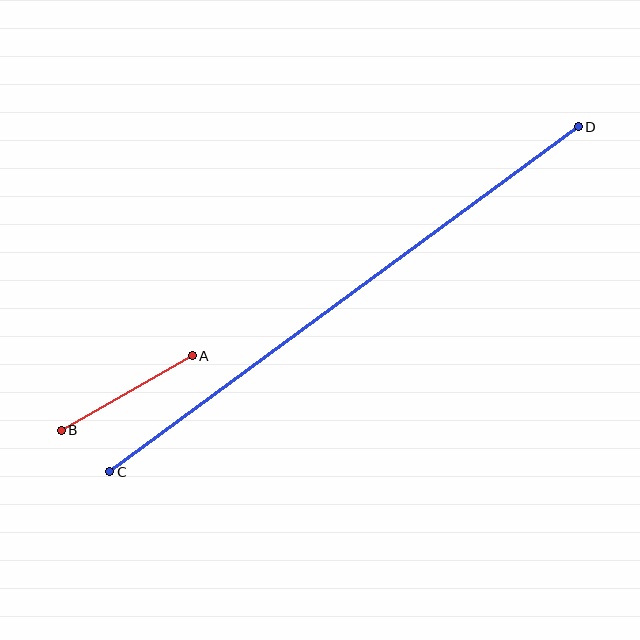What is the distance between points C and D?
The distance is approximately 582 pixels.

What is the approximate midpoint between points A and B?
The midpoint is at approximately (127, 393) pixels.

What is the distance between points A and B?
The distance is approximately 151 pixels.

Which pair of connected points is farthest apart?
Points C and D are farthest apart.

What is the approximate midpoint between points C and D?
The midpoint is at approximately (344, 299) pixels.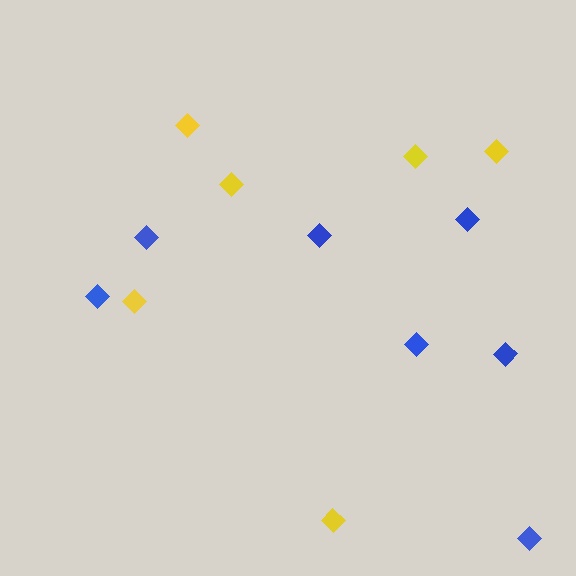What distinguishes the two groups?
There are 2 groups: one group of yellow diamonds (6) and one group of blue diamonds (7).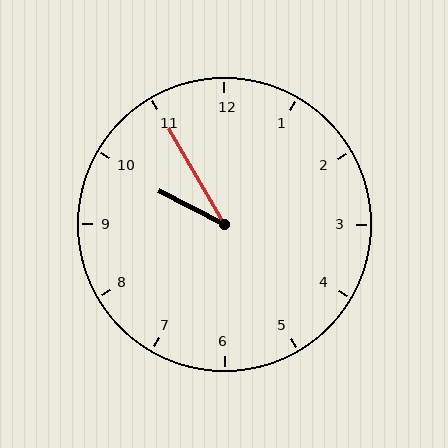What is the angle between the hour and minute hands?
Approximately 32 degrees.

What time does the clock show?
9:55.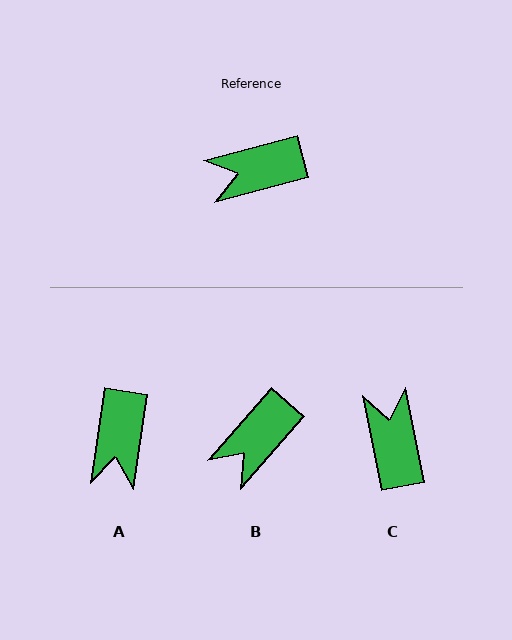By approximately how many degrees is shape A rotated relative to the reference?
Approximately 67 degrees counter-clockwise.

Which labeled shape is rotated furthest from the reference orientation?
C, about 93 degrees away.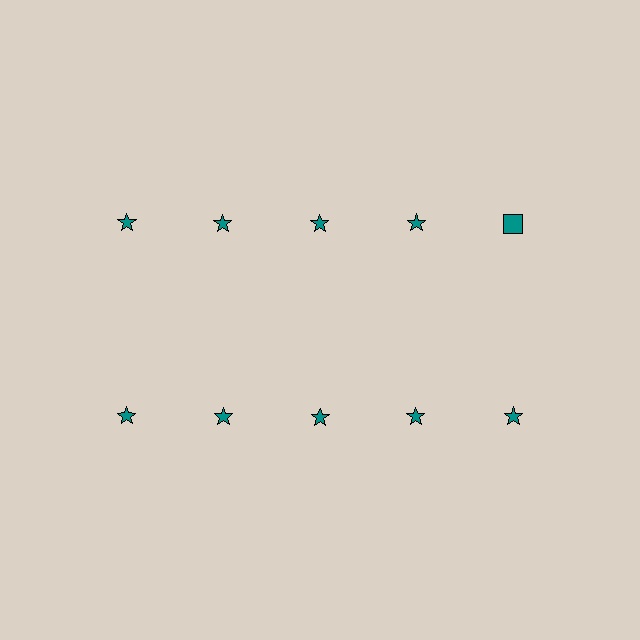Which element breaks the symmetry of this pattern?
The teal square in the top row, rightmost column breaks the symmetry. All other shapes are teal stars.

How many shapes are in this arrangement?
There are 10 shapes arranged in a grid pattern.